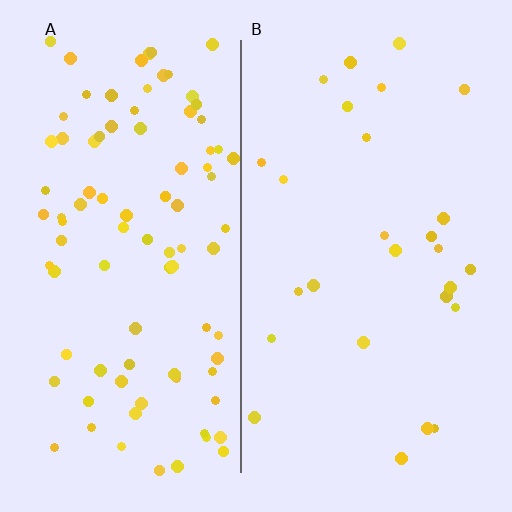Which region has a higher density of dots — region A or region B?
A (the left).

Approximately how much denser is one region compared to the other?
Approximately 3.4× — region A over region B.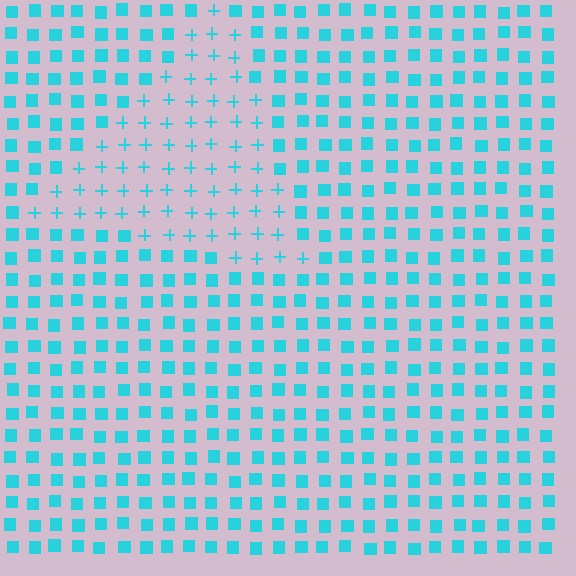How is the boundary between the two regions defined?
The boundary is defined by a change in element shape: plus signs inside vs. squares outside. All elements share the same color and spacing.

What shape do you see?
I see a triangle.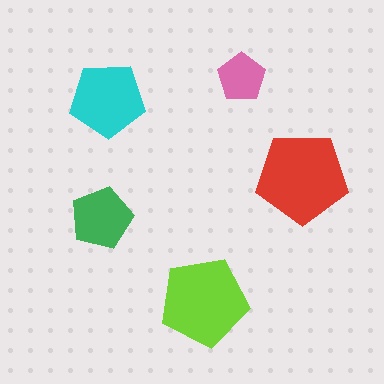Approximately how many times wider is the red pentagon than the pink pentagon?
About 2 times wider.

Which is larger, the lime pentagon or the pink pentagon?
The lime one.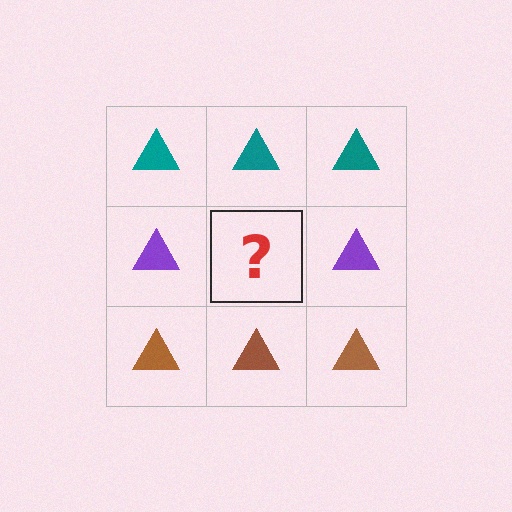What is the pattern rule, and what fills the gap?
The rule is that each row has a consistent color. The gap should be filled with a purple triangle.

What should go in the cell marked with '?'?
The missing cell should contain a purple triangle.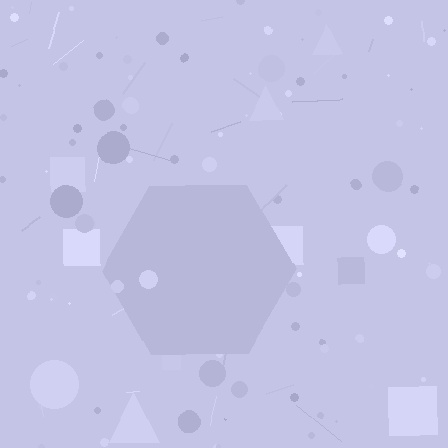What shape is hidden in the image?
A hexagon is hidden in the image.